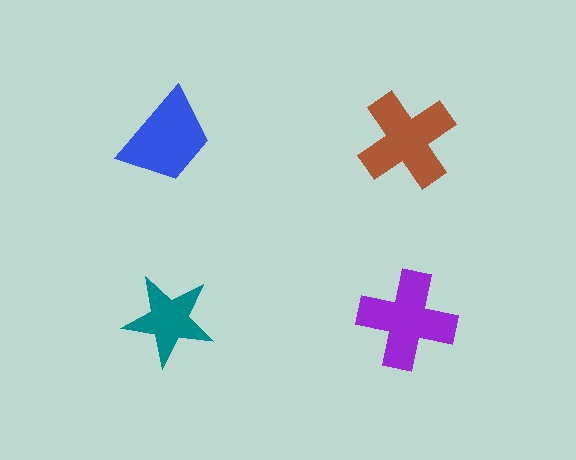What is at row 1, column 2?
A brown cross.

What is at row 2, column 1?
A teal star.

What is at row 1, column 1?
A blue trapezoid.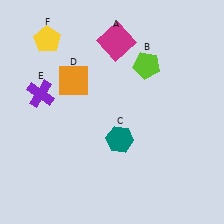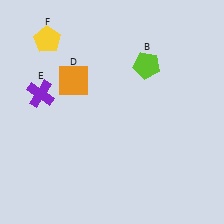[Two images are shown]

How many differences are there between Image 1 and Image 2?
There are 2 differences between the two images.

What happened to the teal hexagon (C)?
The teal hexagon (C) was removed in Image 2. It was in the bottom-right area of Image 1.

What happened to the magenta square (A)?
The magenta square (A) was removed in Image 2. It was in the top-right area of Image 1.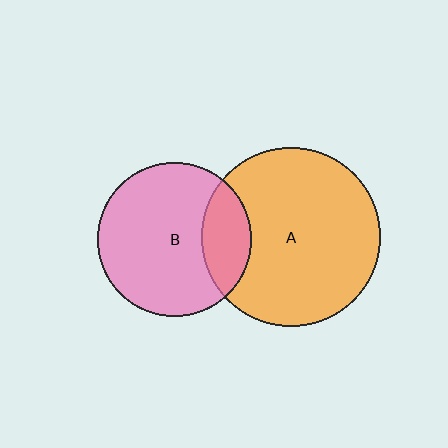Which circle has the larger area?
Circle A (orange).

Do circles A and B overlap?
Yes.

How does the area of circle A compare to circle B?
Approximately 1.4 times.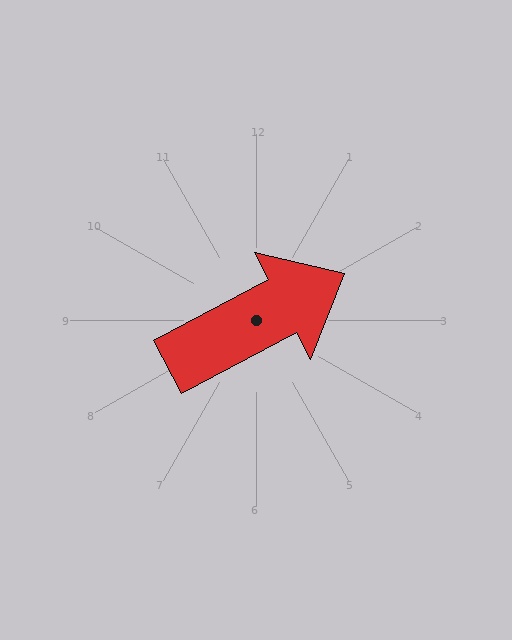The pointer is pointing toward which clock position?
Roughly 2 o'clock.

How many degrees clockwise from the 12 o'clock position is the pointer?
Approximately 62 degrees.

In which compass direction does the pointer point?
Northeast.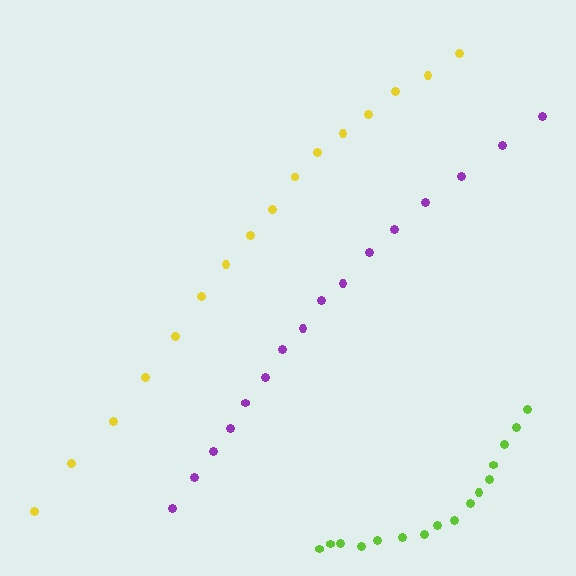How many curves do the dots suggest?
There are 3 distinct paths.